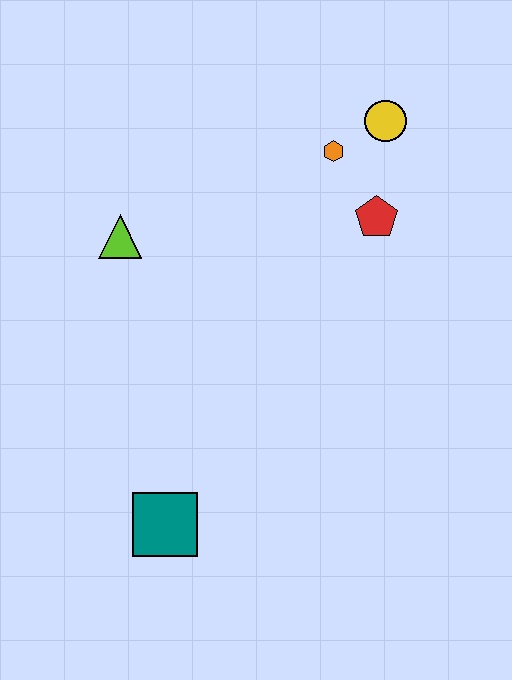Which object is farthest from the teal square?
The yellow circle is farthest from the teal square.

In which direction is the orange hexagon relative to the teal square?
The orange hexagon is above the teal square.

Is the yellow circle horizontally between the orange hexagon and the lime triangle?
No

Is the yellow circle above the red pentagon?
Yes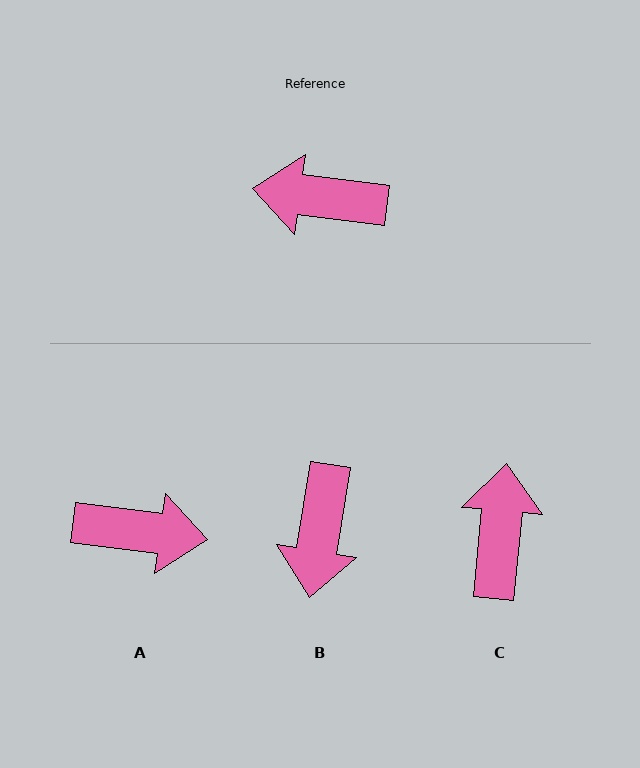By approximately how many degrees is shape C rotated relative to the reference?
Approximately 88 degrees clockwise.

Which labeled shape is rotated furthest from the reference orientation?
A, about 180 degrees away.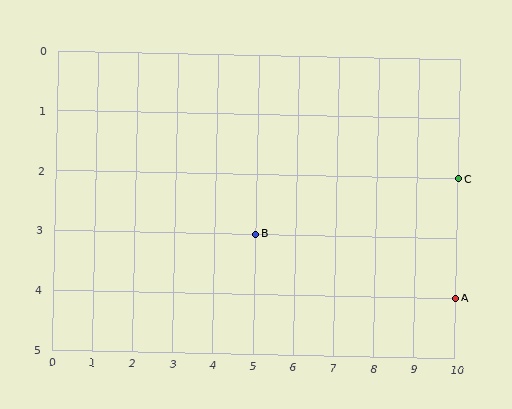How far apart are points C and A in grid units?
Points C and A are 2 rows apart.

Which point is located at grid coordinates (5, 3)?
Point B is at (5, 3).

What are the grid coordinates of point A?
Point A is at grid coordinates (10, 4).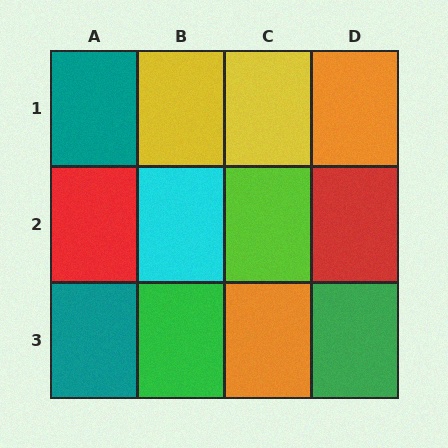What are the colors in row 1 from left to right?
Teal, yellow, yellow, orange.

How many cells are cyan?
1 cell is cyan.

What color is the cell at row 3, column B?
Green.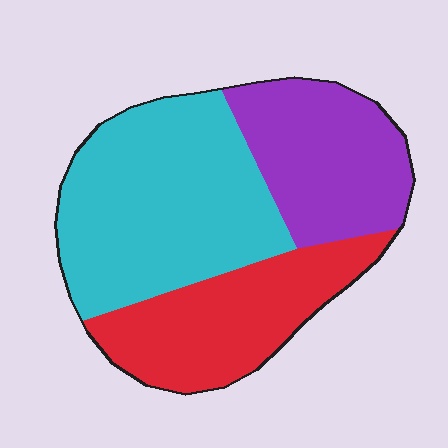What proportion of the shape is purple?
Purple covers about 25% of the shape.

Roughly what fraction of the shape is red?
Red takes up about one quarter (1/4) of the shape.